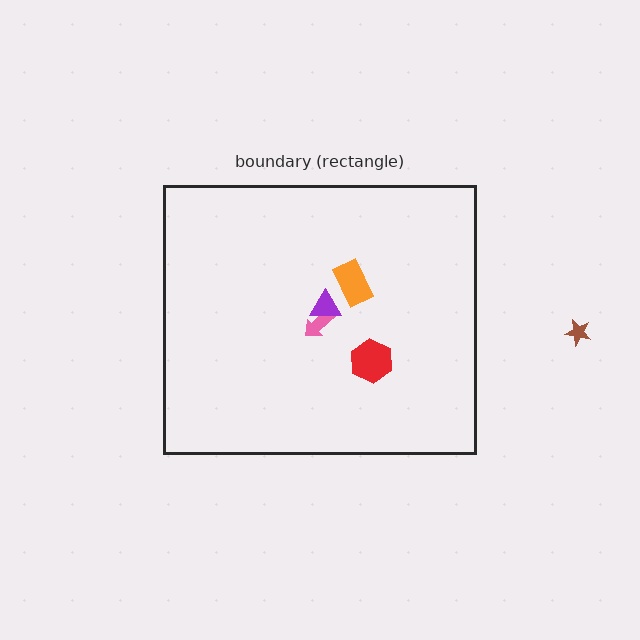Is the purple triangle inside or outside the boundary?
Inside.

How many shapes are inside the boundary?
4 inside, 1 outside.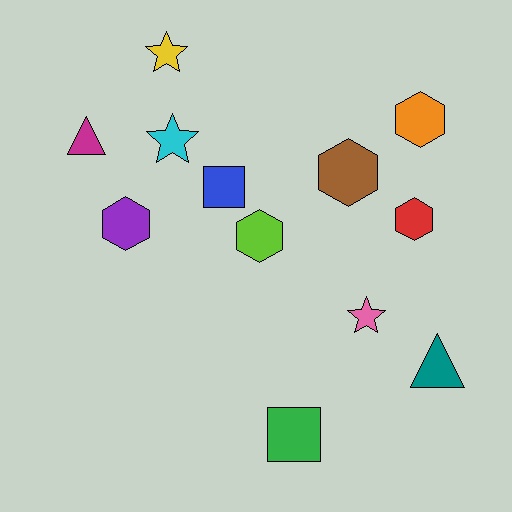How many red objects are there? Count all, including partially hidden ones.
There is 1 red object.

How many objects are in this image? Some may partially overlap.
There are 12 objects.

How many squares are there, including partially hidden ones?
There are 2 squares.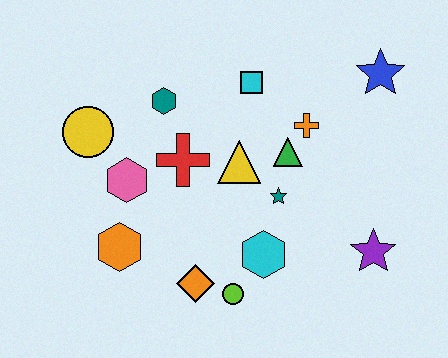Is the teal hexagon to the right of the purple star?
No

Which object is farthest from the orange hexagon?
The blue star is farthest from the orange hexagon.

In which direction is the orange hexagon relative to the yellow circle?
The orange hexagon is below the yellow circle.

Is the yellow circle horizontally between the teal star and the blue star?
No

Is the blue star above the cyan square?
Yes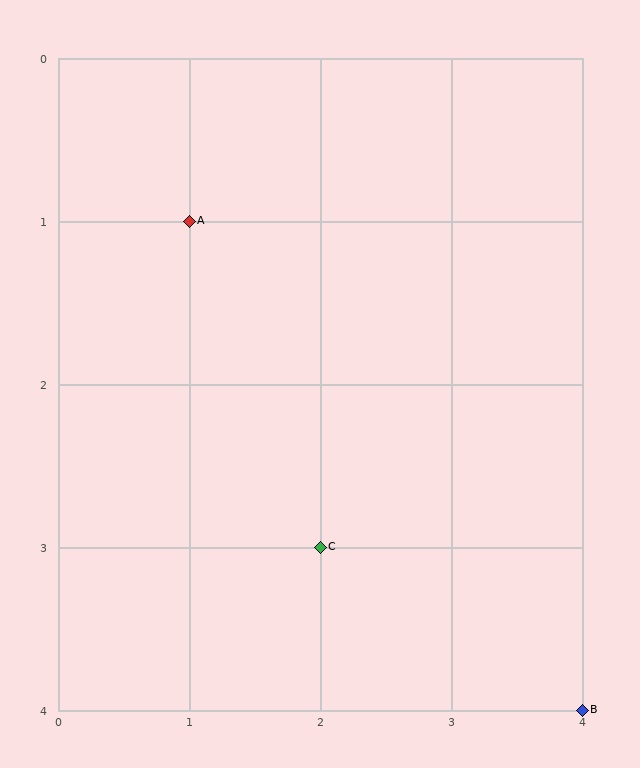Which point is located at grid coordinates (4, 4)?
Point B is at (4, 4).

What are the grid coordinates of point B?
Point B is at grid coordinates (4, 4).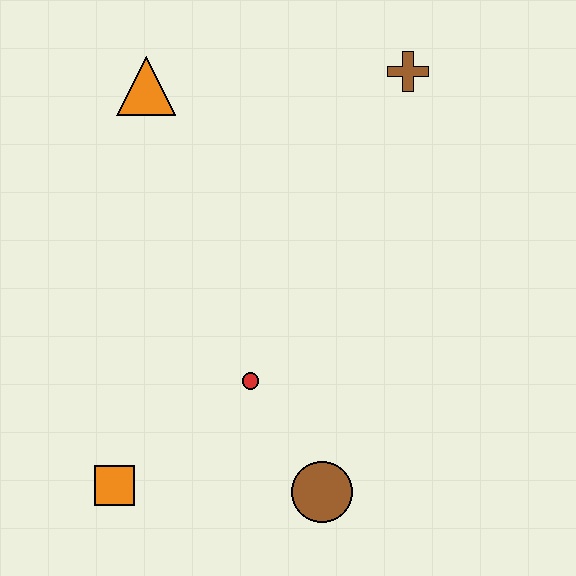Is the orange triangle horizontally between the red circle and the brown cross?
No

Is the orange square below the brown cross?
Yes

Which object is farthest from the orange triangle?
The brown circle is farthest from the orange triangle.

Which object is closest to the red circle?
The brown circle is closest to the red circle.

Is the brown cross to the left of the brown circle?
No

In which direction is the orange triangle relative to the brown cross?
The orange triangle is to the left of the brown cross.